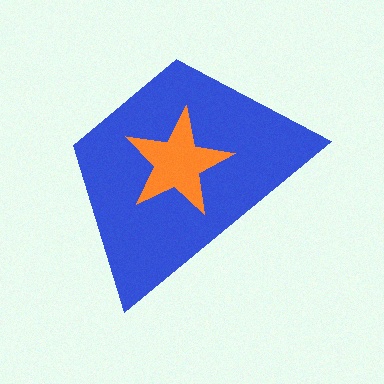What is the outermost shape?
The blue trapezoid.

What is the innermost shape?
The orange star.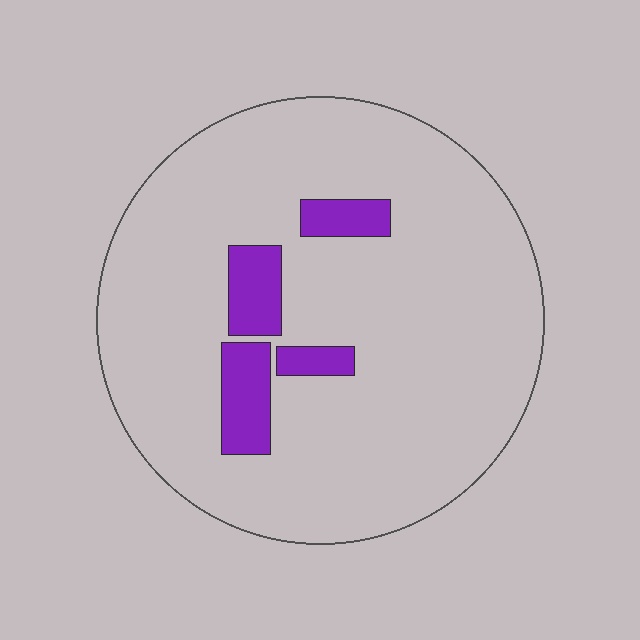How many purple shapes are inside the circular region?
4.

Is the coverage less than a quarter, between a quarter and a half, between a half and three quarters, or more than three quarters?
Less than a quarter.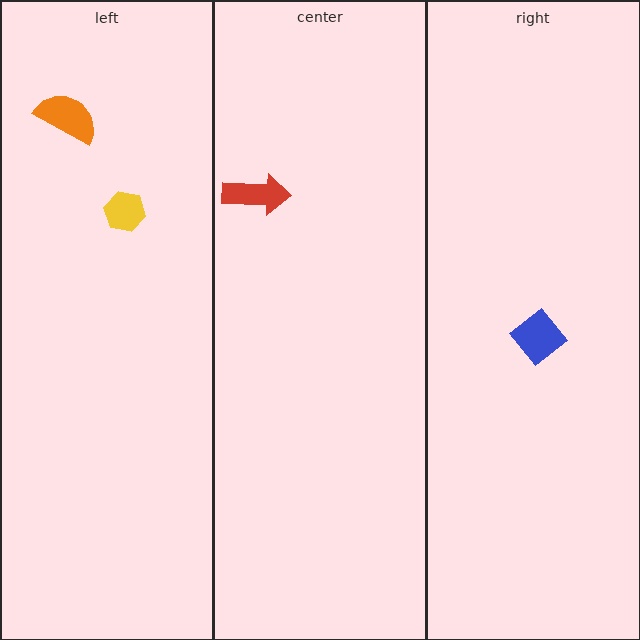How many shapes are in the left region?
2.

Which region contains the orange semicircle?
The left region.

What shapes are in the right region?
The blue diamond.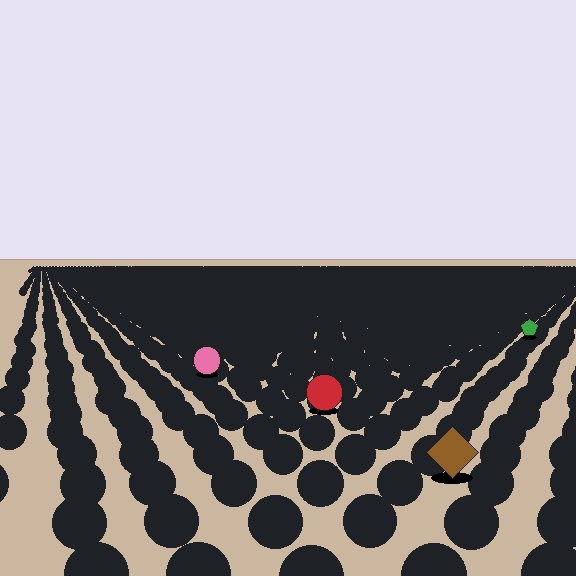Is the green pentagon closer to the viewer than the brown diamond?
No. The brown diamond is closer — you can tell from the texture gradient: the ground texture is coarser near it.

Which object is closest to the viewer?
The brown diamond is closest. The texture marks near it are larger and more spread out.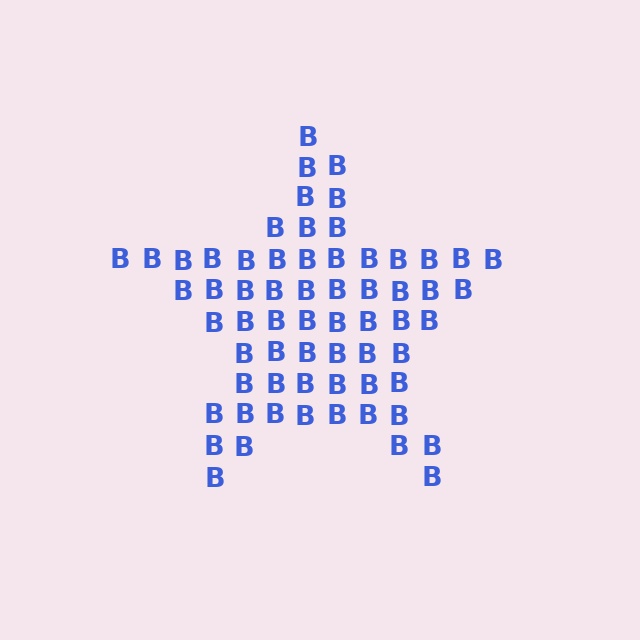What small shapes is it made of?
It is made of small letter B's.